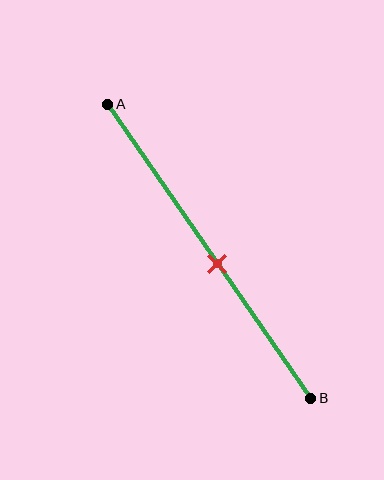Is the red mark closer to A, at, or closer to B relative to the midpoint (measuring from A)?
The red mark is closer to point B than the midpoint of segment AB.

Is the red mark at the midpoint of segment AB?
No, the mark is at about 55% from A, not at the 50% midpoint.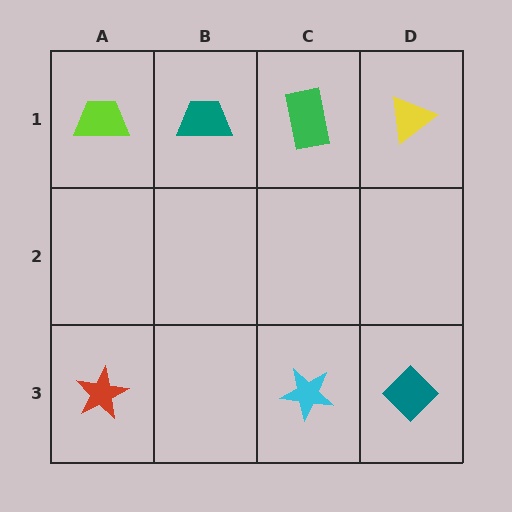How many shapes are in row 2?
0 shapes.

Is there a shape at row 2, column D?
No, that cell is empty.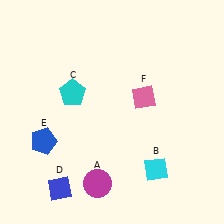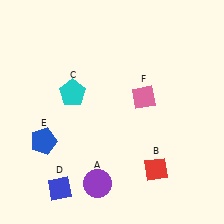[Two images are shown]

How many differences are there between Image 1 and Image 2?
There are 2 differences between the two images.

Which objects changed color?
A changed from magenta to purple. B changed from cyan to red.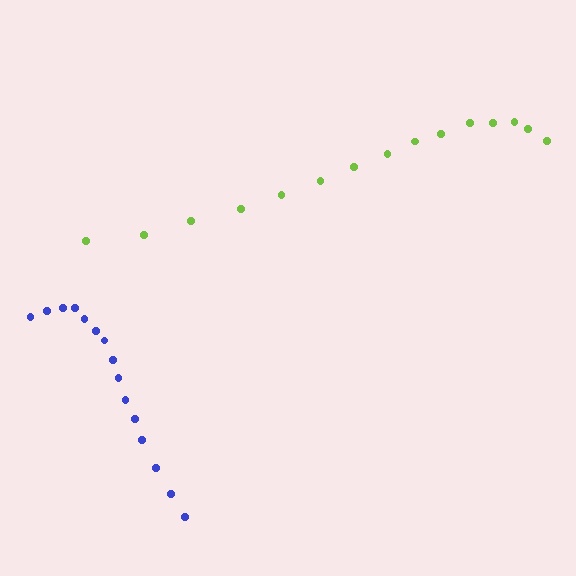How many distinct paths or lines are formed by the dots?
There are 2 distinct paths.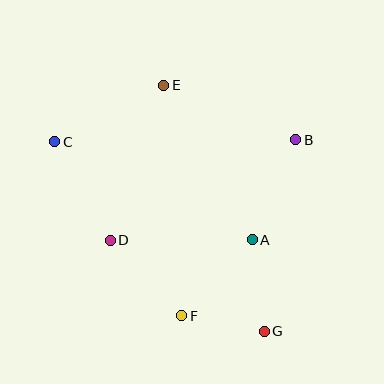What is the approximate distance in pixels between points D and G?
The distance between D and G is approximately 179 pixels.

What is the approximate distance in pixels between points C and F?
The distance between C and F is approximately 215 pixels.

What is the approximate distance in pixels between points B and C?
The distance between B and C is approximately 241 pixels.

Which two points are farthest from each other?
Points C and G are farthest from each other.